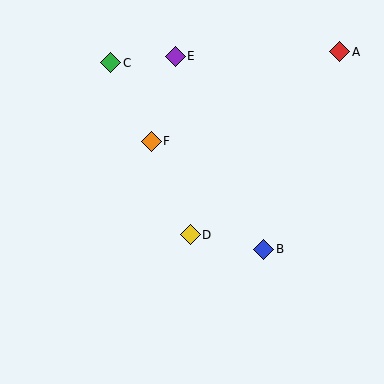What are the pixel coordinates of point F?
Point F is at (151, 141).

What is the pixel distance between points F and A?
The distance between F and A is 209 pixels.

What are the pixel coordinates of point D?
Point D is at (190, 235).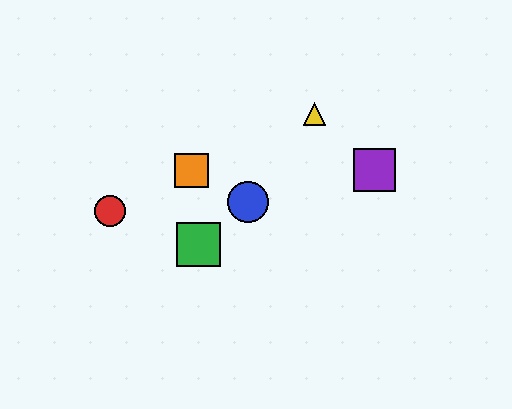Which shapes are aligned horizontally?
The purple square, the orange square are aligned horizontally.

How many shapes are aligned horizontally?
2 shapes (the purple square, the orange square) are aligned horizontally.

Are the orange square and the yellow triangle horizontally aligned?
No, the orange square is at y≈170 and the yellow triangle is at y≈114.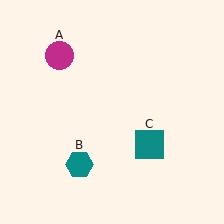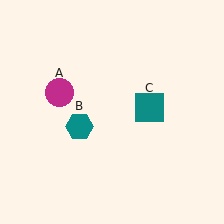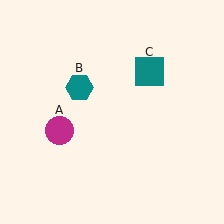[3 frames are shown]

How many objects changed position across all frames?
3 objects changed position: magenta circle (object A), teal hexagon (object B), teal square (object C).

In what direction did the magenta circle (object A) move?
The magenta circle (object A) moved down.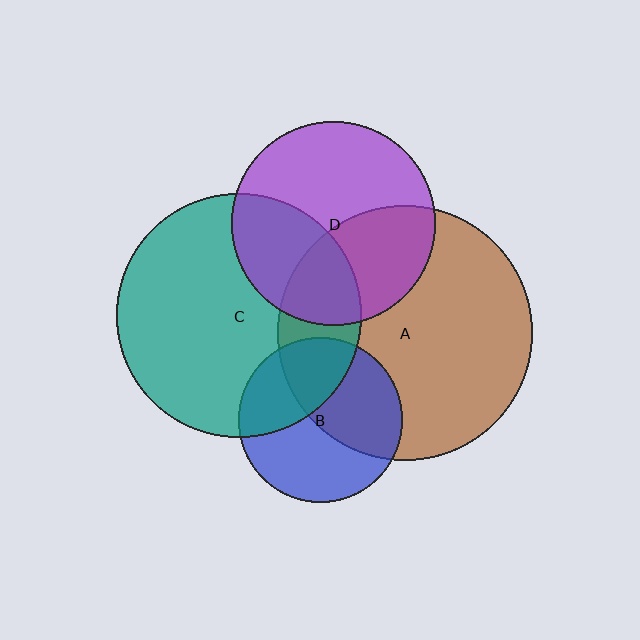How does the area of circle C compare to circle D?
Approximately 1.4 times.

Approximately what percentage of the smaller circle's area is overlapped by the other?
Approximately 35%.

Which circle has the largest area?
Circle A (brown).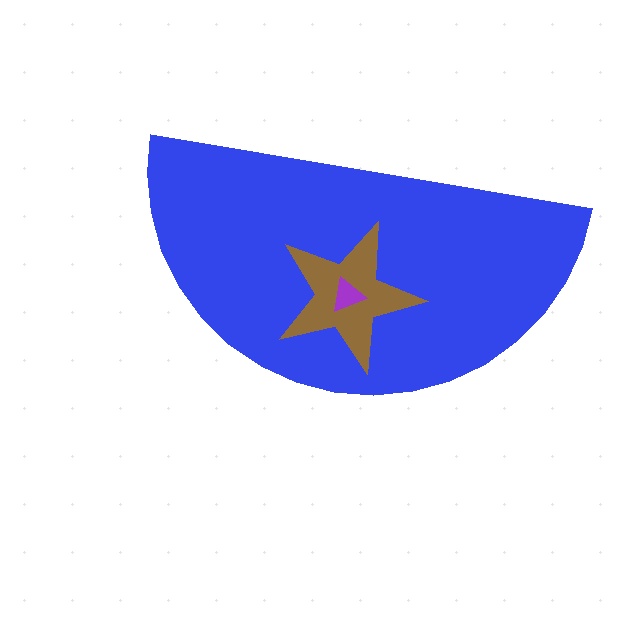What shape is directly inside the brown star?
The purple triangle.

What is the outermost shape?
The blue semicircle.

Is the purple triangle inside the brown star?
Yes.